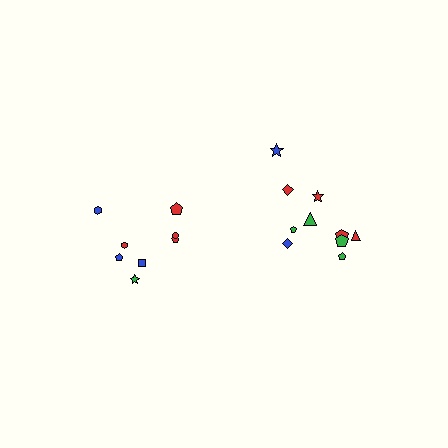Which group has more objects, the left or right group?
The right group.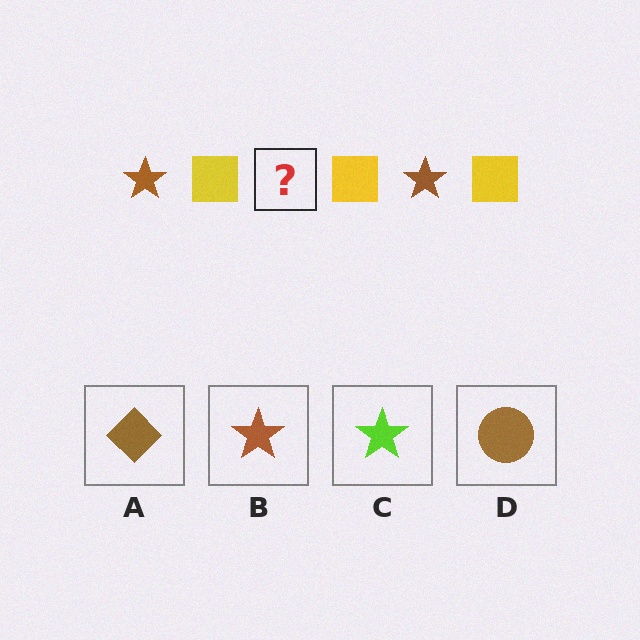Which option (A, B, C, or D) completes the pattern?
B.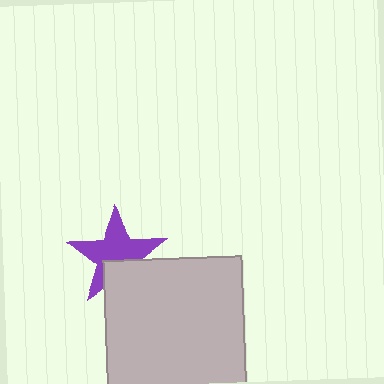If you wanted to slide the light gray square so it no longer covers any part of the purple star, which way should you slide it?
Slide it down — that is the most direct way to separate the two shapes.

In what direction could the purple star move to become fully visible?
The purple star could move up. That would shift it out from behind the light gray square entirely.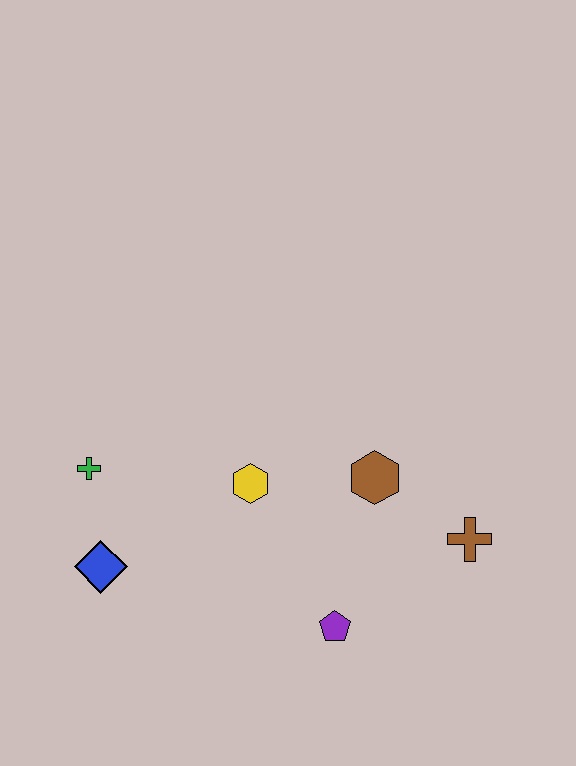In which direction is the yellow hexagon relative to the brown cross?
The yellow hexagon is to the left of the brown cross.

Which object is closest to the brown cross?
The brown hexagon is closest to the brown cross.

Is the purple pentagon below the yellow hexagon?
Yes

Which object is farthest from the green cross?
The brown cross is farthest from the green cross.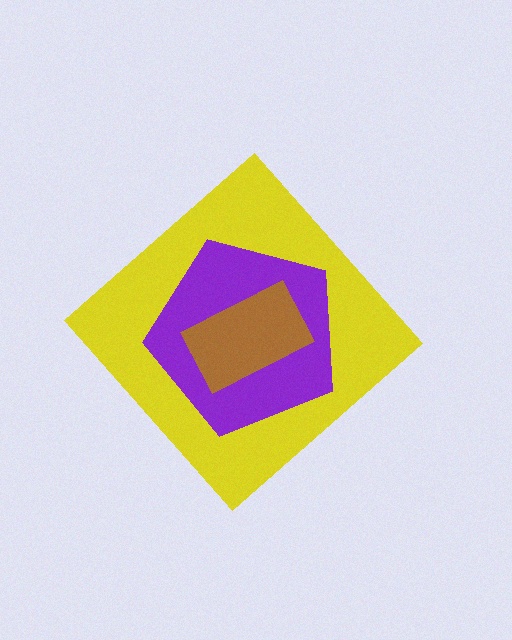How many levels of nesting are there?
3.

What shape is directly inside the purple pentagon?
The brown rectangle.